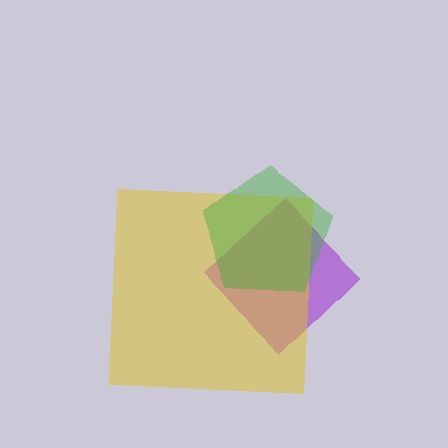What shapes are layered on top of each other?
The layered shapes are: a purple diamond, a yellow square, a green pentagon.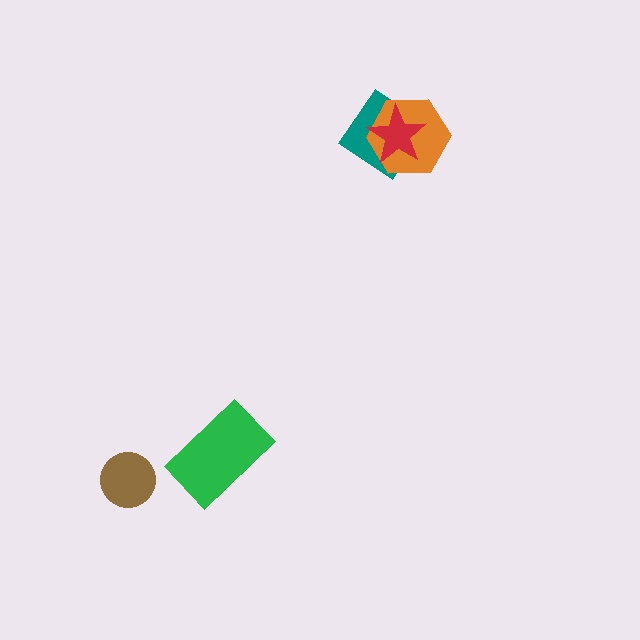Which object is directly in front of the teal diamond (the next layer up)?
The orange hexagon is directly in front of the teal diamond.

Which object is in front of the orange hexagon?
The red star is in front of the orange hexagon.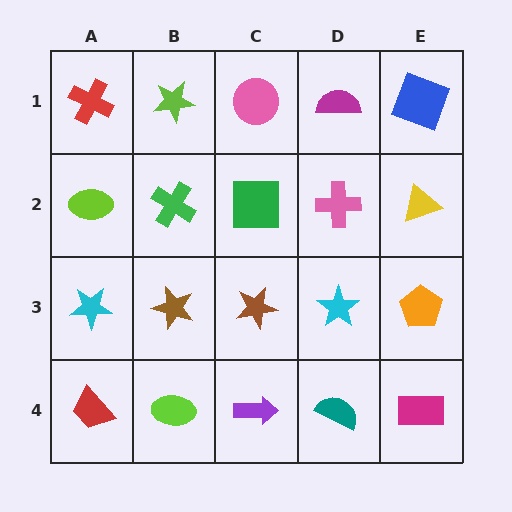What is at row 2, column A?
A lime ellipse.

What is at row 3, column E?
An orange pentagon.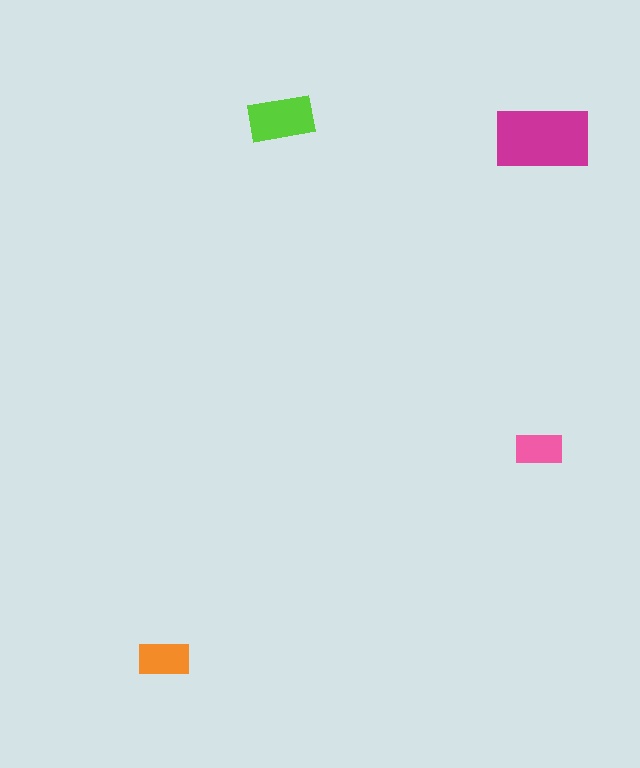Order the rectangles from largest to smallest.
the magenta one, the lime one, the orange one, the pink one.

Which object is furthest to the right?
The magenta rectangle is rightmost.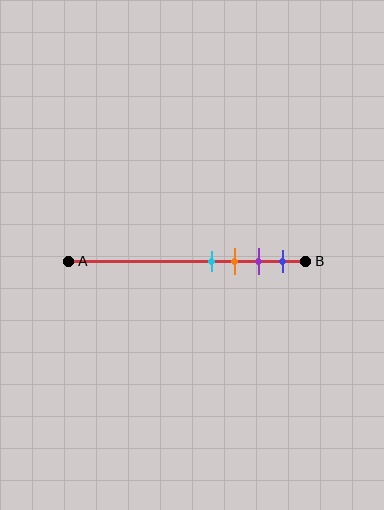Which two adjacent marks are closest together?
The cyan and orange marks are the closest adjacent pair.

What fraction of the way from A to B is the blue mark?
The blue mark is approximately 90% (0.9) of the way from A to B.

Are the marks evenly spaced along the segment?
Yes, the marks are approximately evenly spaced.